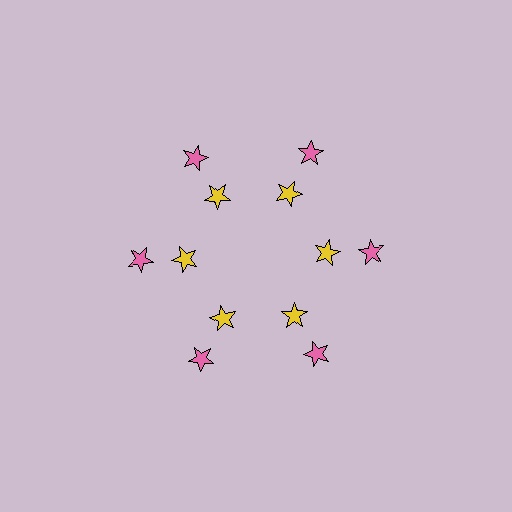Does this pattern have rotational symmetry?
Yes, this pattern has 6-fold rotational symmetry. It looks the same after rotating 60 degrees around the center.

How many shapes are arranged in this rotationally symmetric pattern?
There are 12 shapes, arranged in 6 groups of 2.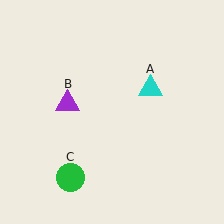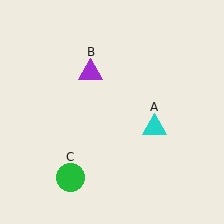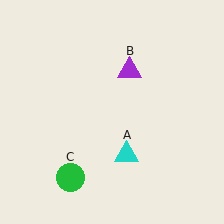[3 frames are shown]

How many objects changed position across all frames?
2 objects changed position: cyan triangle (object A), purple triangle (object B).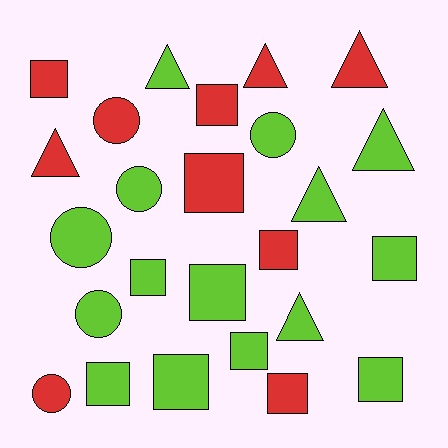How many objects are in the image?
There are 25 objects.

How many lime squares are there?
There are 7 lime squares.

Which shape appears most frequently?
Square, with 12 objects.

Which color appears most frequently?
Lime, with 15 objects.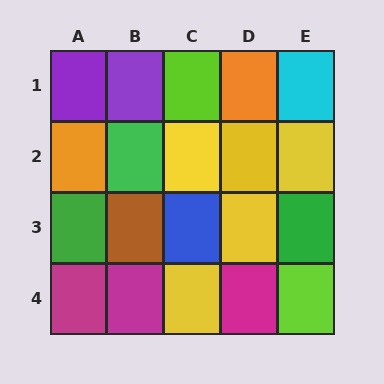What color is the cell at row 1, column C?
Lime.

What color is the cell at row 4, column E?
Lime.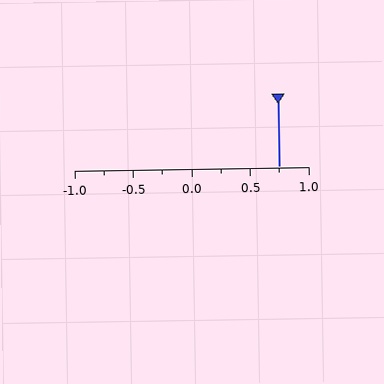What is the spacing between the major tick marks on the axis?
The major ticks are spaced 0.5 apart.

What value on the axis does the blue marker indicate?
The marker indicates approximately 0.75.